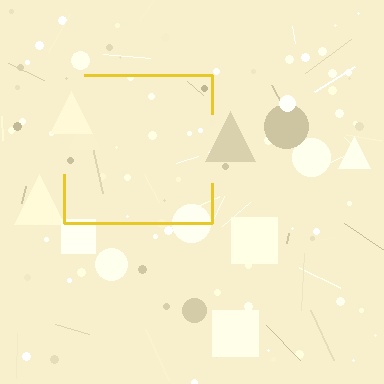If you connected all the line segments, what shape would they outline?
They would outline a square.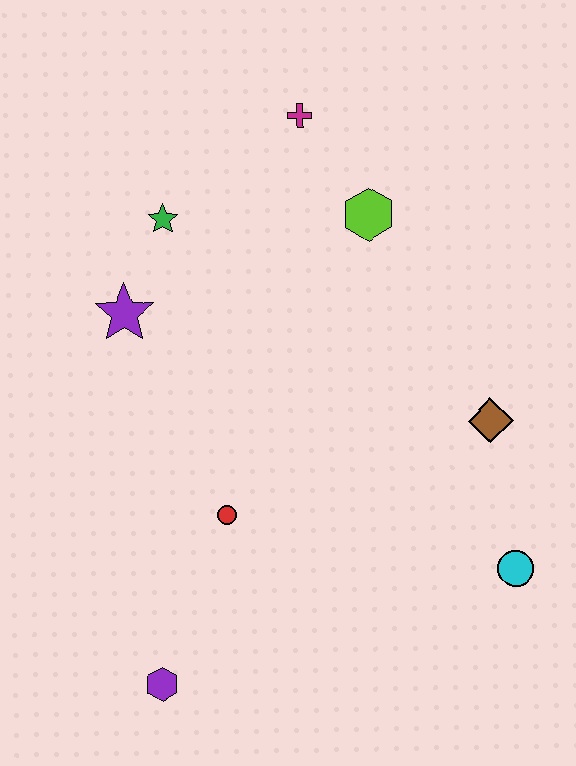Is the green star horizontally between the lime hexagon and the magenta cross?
No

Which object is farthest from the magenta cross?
The purple hexagon is farthest from the magenta cross.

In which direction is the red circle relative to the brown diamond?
The red circle is to the left of the brown diamond.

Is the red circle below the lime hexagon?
Yes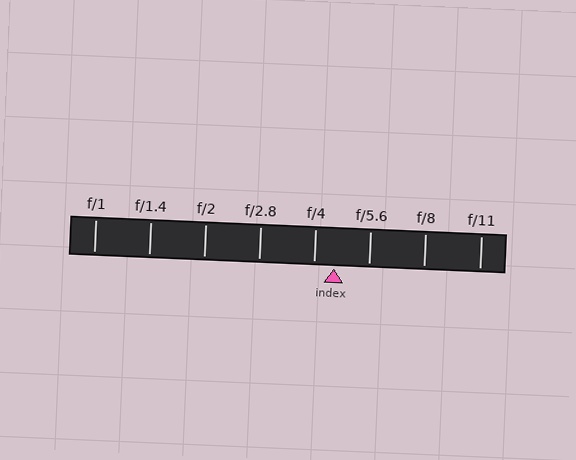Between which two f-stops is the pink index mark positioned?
The index mark is between f/4 and f/5.6.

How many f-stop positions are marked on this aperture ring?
There are 8 f-stop positions marked.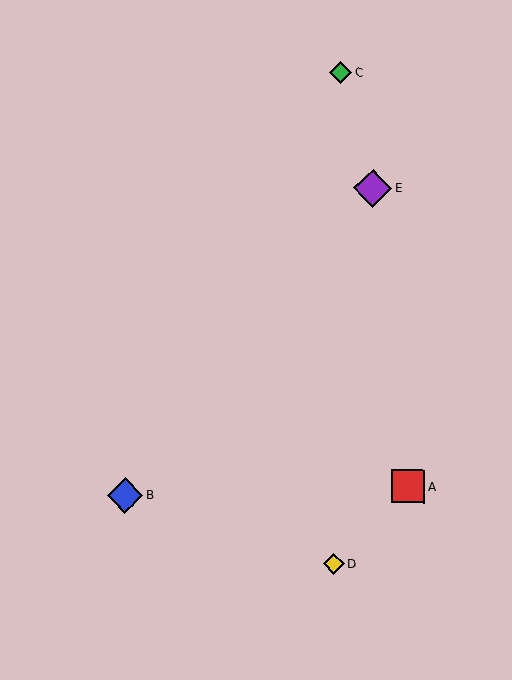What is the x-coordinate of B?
Object B is at x≈125.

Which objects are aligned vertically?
Objects C, D are aligned vertically.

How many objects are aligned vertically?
2 objects (C, D) are aligned vertically.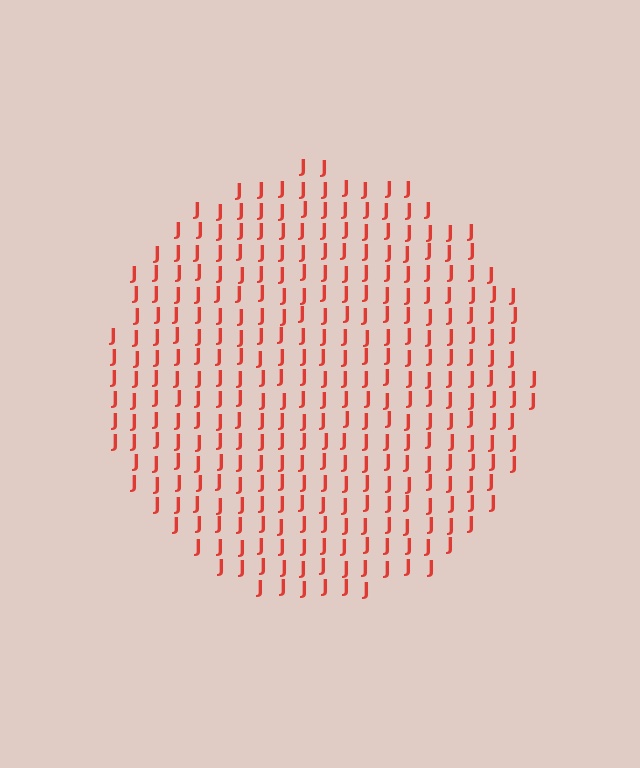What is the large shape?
The large shape is a circle.